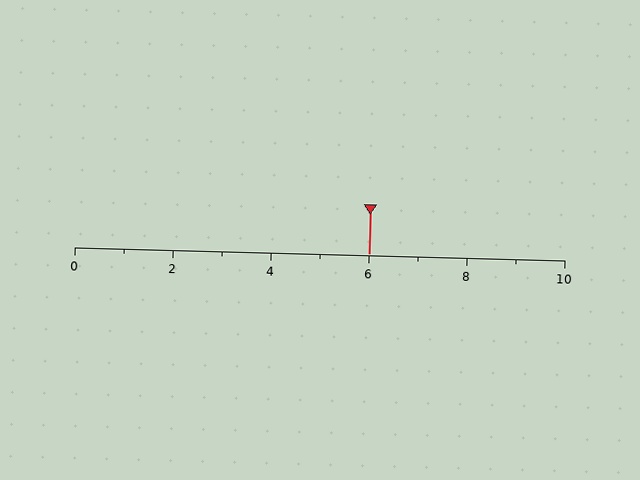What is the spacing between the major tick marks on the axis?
The major ticks are spaced 2 apart.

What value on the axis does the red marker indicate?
The marker indicates approximately 6.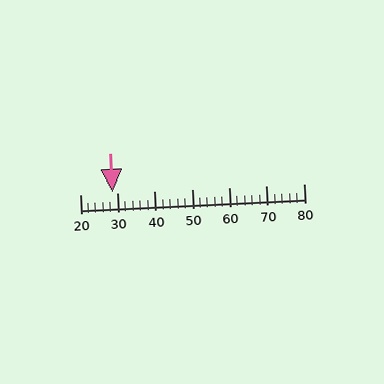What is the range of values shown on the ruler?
The ruler shows values from 20 to 80.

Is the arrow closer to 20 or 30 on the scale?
The arrow is closer to 30.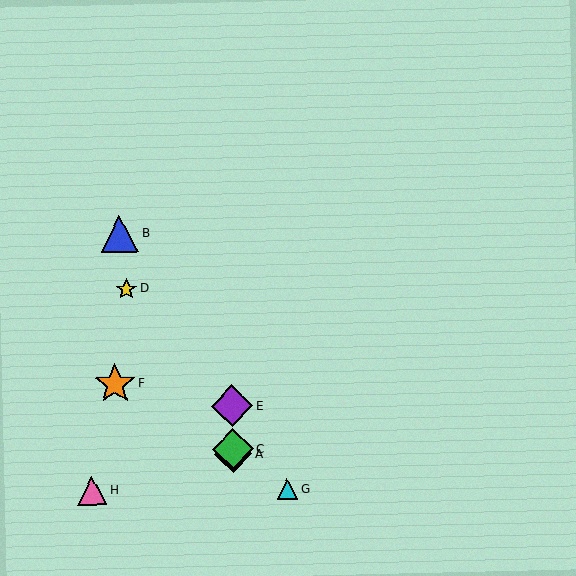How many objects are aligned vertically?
3 objects (A, C, E) are aligned vertically.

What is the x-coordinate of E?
Object E is at x≈232.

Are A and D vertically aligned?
No, A is at x≈233 and D is at x≈126.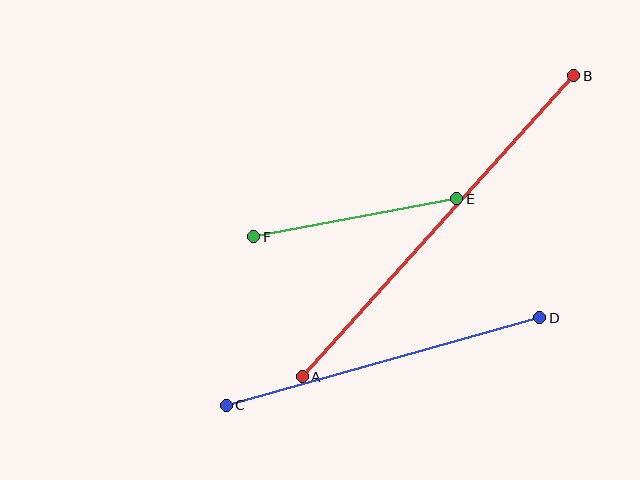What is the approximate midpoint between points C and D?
The midpoint is at approximately (383, 361) pixels.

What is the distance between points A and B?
The distance is approximately 405 pixels.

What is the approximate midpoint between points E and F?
The midpoint is at approximately (355, 218) pixels.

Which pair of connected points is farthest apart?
Points A and B are farthest apart.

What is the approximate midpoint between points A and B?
The midpoint is at approximately (438, 226) pixels.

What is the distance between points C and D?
The distance is approximately 326 pixels.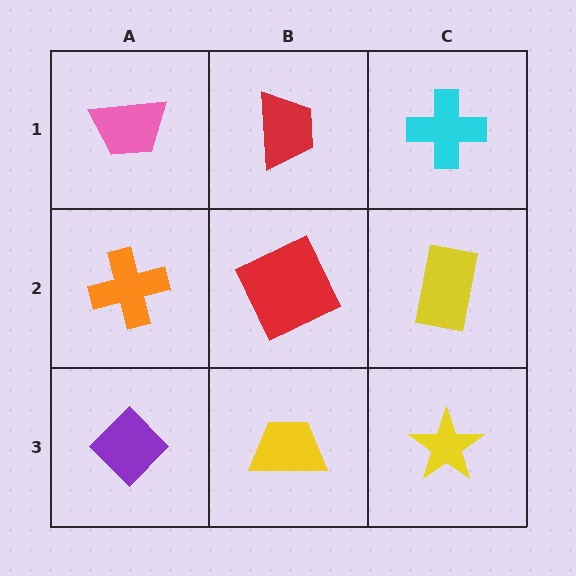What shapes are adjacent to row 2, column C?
A cyan cross (row 1, column C), a yellow star (row 3, column C), a red square (row 2, column B).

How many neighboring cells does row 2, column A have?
3.